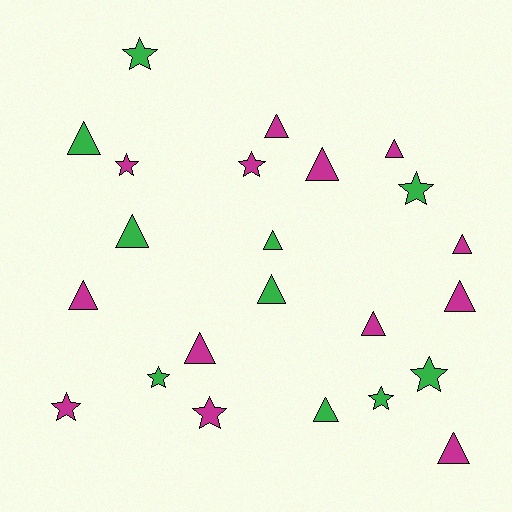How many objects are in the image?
There are 23 objects.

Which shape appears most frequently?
Triangle, with 14 objects.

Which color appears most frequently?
Magenta, with 13 objects.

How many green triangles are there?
There are 5 green triangles.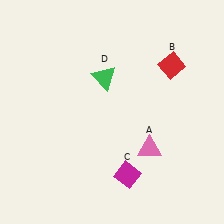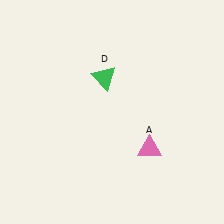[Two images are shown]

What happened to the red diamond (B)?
The red diamond (B) was removed in Image 2. It was in the top-right area of Image 1.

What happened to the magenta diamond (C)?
The magenta diamond (C) was removed in Image 2. It was in the bottom-right area of Image 1.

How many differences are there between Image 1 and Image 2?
There are 2 differences between the two images.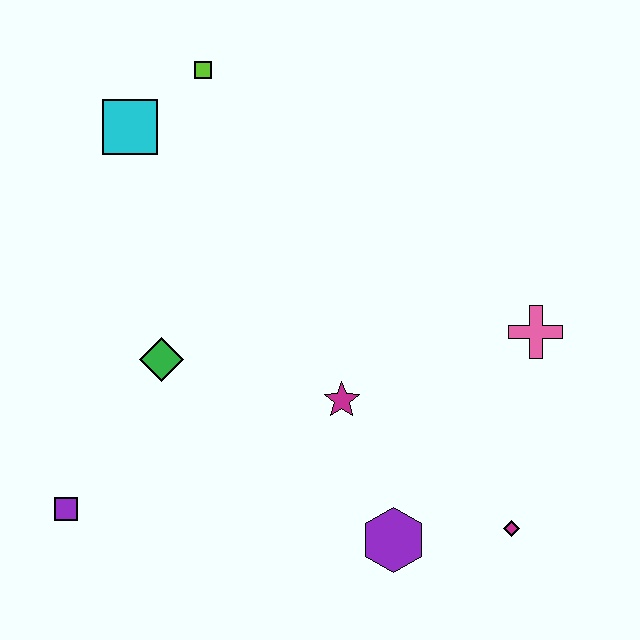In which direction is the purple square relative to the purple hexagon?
The purple square is to the left of the purple hexagon.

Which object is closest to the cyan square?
The lime square is closest to the cyan square.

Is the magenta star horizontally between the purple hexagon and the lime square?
Yes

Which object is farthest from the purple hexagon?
The lime square is farthest from the purple hexagon.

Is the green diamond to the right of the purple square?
Yes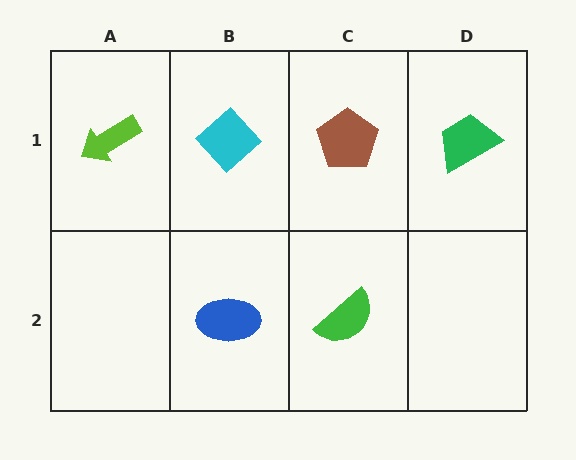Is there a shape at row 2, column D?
No, that cell is empty.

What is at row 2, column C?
A green semicircle.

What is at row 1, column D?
A green trapezoid.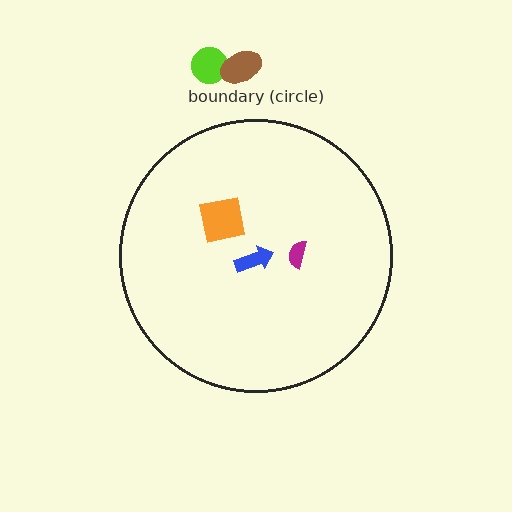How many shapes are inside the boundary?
3 inside, 2 outside.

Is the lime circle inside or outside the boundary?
Outside.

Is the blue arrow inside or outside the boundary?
Inside.